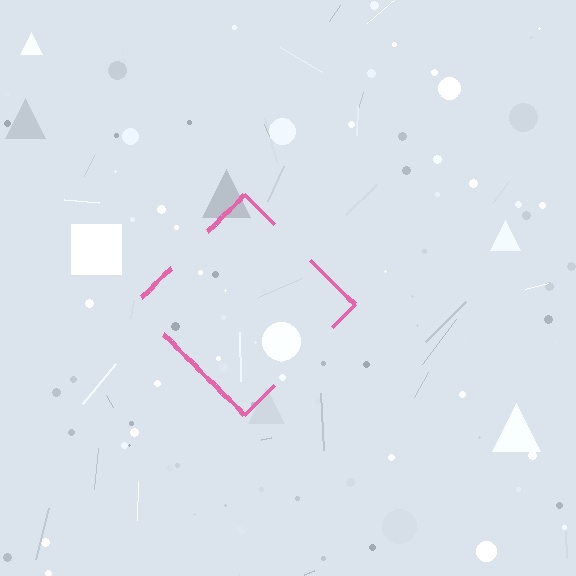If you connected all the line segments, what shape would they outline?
They would outline a diamond.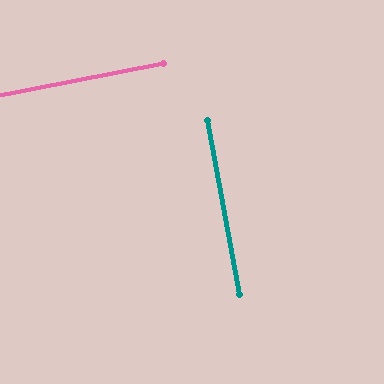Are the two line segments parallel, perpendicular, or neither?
Perpendicular — they meet at approximately 89°.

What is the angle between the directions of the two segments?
Approximately 89 degrees.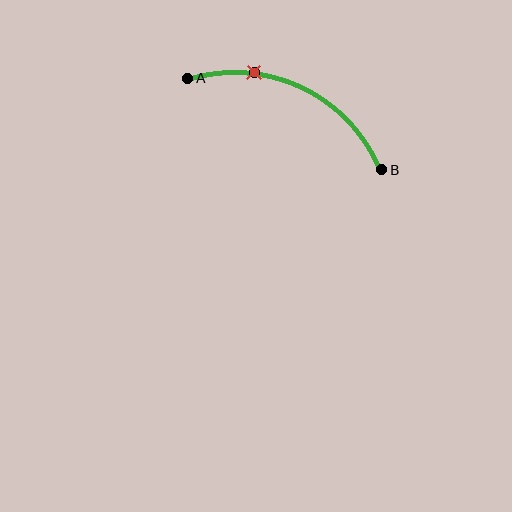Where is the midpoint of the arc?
The arc midpoint is the point on the curve farthest from the straight line joining A and B. It sits above that line.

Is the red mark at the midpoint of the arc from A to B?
No. The red mark lies on the arc but is closer to endpoint A. The arc midpoint would be at the point on the curve equidistant along the arc from both A and B.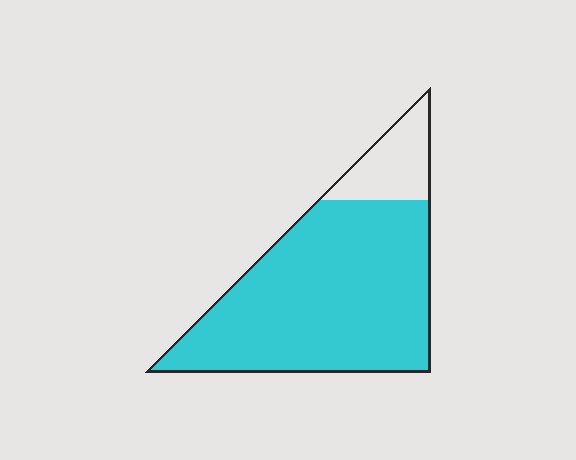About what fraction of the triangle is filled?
About five sixths (5/6).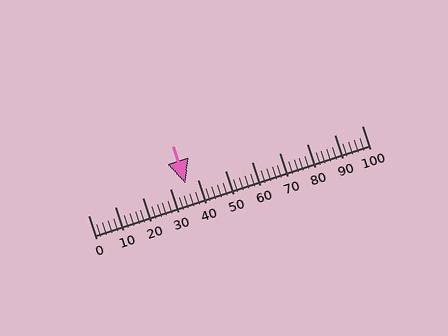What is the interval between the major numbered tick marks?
The major tick marks are spaced 10 units apart.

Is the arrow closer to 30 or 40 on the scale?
The arrow is closer to 40.